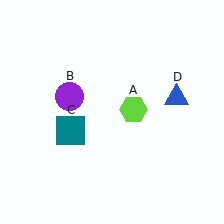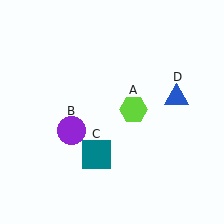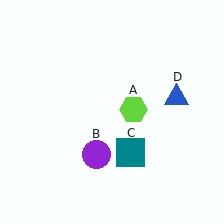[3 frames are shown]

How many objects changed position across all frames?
2 objects changed position: purple circle (object B), teal square (object C).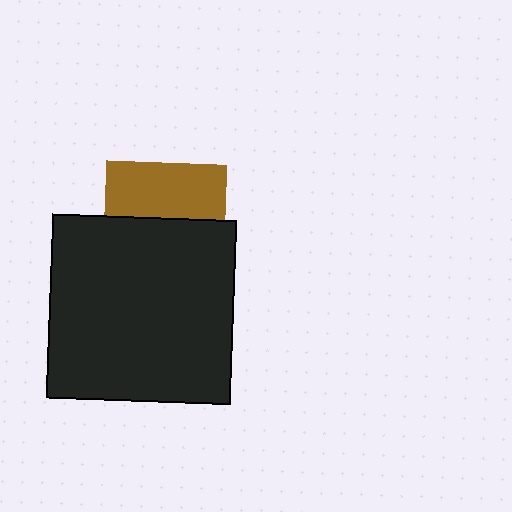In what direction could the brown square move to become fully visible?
The brown square could move up. That would shift it out from behind the black square entirely.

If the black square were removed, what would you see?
You would see the complete brown square.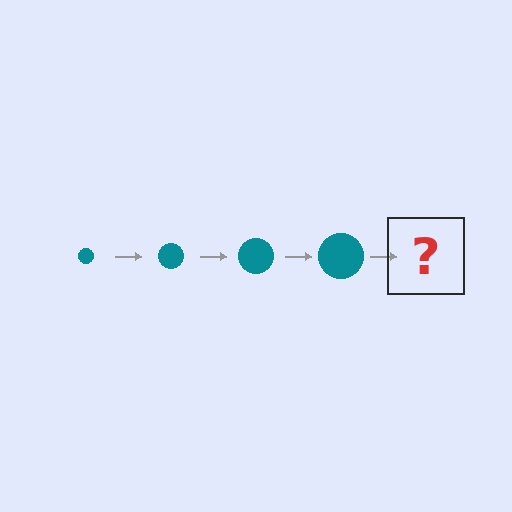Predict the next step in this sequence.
The next step is a teal circle, larger than the previous one.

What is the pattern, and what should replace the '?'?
The pattern is that the circle gets progressively larger each step. The '?' should be a teal circle, larger than the previous one.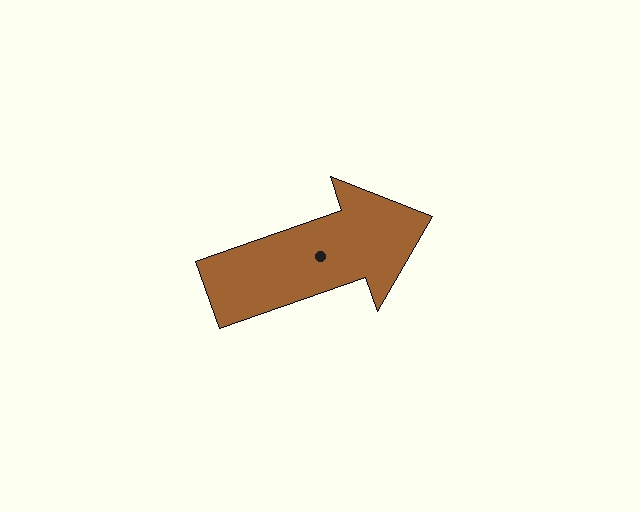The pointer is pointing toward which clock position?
Roughly 2 o'clock.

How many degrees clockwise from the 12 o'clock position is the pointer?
Approximately 71 degrees.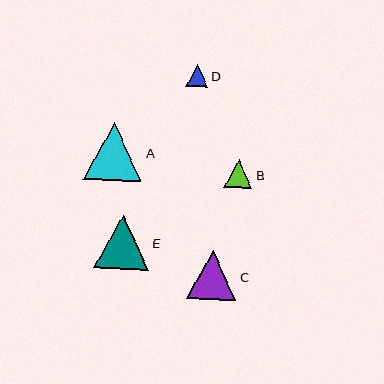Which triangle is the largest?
Triangle A is the largest with a size of approximately 58 pixels.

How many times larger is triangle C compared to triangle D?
Triangle C is approximately 2.3 times the size of triangle D.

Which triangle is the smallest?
Triangle D is the smallest with a size of approximately 22 pixels.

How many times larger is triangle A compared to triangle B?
Triangle A is approximately 2.1 times the size of triangle B.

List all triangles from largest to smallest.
From largest to smallest: A, E, C, B, D.